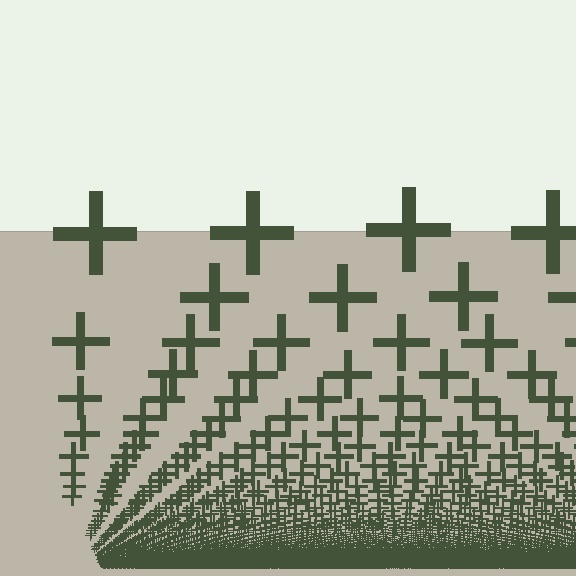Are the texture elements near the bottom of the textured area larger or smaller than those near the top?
Smaller. The gradient is inverted — elements near the bottom are smaller and denser.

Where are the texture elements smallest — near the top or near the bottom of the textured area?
Near the bottom.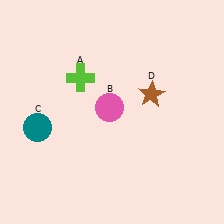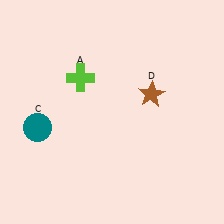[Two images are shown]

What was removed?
The pink circle (B) was removed in Image 2.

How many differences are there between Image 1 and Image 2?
There is 1 difference between the two images.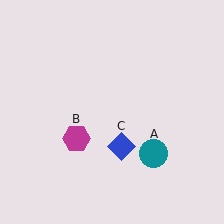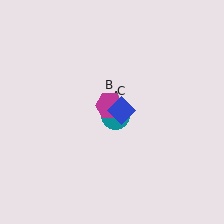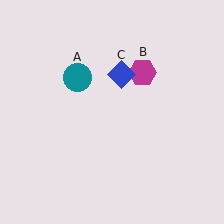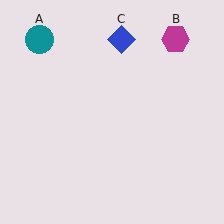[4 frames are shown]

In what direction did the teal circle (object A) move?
The teal circle (object A) moved up and to the left.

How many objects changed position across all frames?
3 objects changed position: teal circle (object A), magenta hexagon (object B), blue diamond (object C).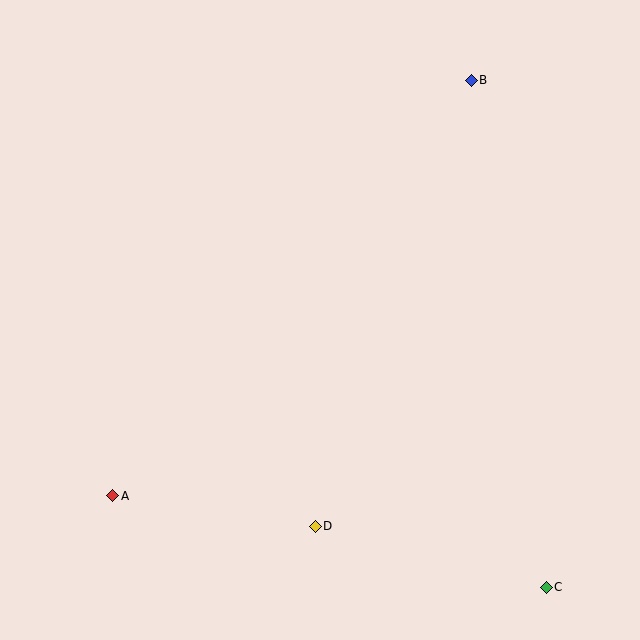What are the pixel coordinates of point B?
Point B is at (471, 80).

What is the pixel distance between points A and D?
The distance between A and D is 204 pixels.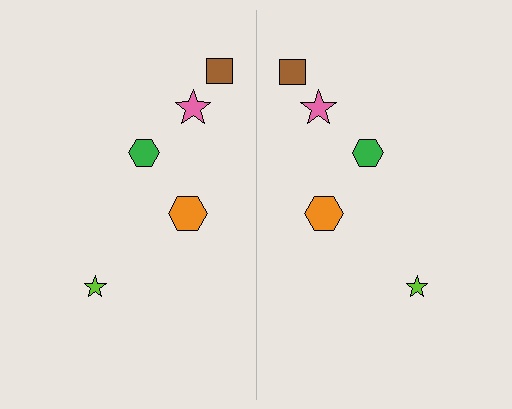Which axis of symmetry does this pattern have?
The pattern has a vertical axis of symmetry running through the center of the image.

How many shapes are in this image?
There are 10 shapes in this image.